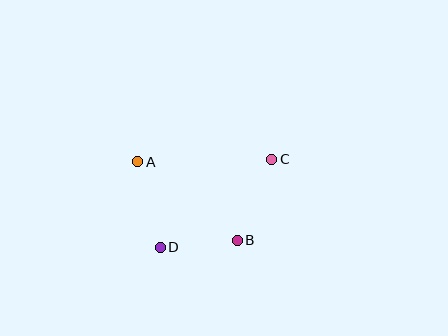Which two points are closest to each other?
Points B and D are closest to each other.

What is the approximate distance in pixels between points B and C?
The distance between B and C is approximately 88 pixels.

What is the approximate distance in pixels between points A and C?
The distance between A and C is approximately 134 pixels.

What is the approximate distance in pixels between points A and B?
The distance between A and B is approximately 127 pixels.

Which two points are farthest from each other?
Points C and D are farthest from each other.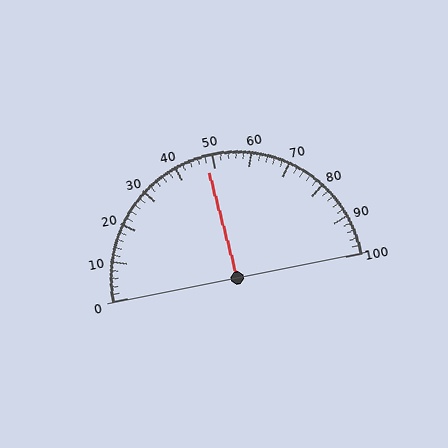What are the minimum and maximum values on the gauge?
The gauge ranges from 0 to 100.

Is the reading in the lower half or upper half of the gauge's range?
The reading is in the lower half of the range (0 to 100).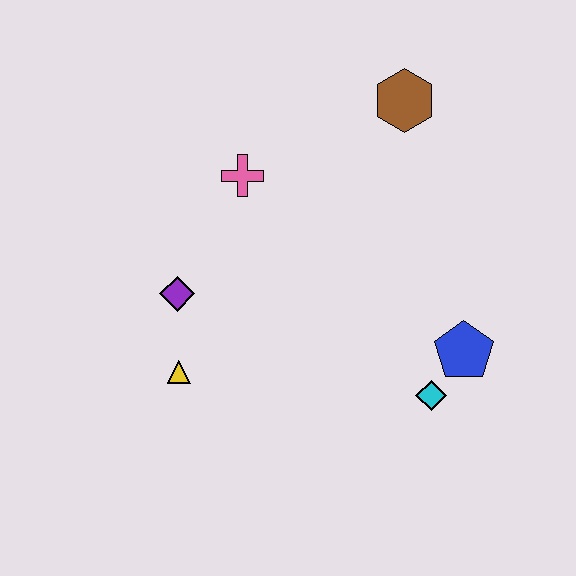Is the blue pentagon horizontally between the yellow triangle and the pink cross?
No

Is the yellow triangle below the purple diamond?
Yes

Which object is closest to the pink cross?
The purple diamond is closest to the pink cross.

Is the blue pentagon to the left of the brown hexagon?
No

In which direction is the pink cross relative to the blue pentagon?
The pink cross is to the left of the blue pentagon.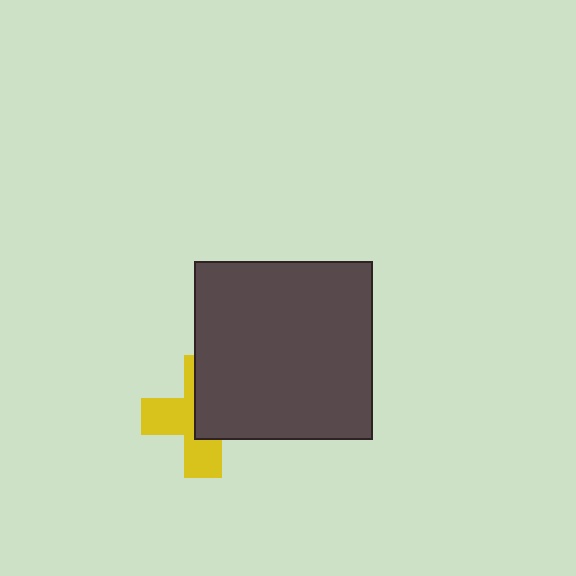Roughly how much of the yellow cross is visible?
About half of it is visible (roughly 49%).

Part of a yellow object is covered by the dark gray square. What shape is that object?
It is a cross.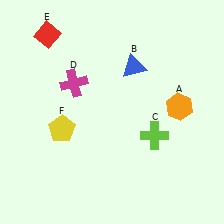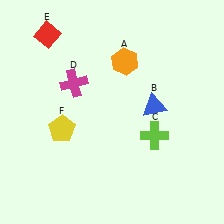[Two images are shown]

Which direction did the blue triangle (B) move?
The blue triangle (B) moved down.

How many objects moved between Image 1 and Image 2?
2 objects moved between the two images.